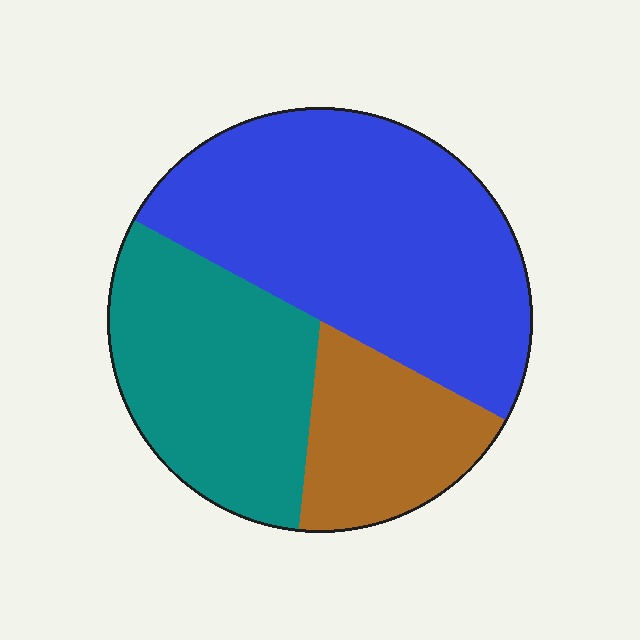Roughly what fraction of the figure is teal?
Teal covers 31% of the figure.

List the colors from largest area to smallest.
From largest to smallest: blue, teal, brown.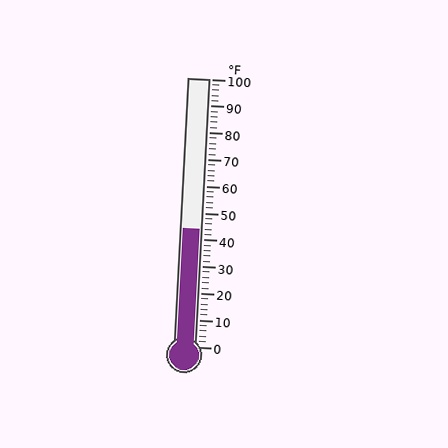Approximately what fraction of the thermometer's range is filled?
The thermometer is filled to approximately 45% of its range.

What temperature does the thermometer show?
The thermometer shows approximately 44°F.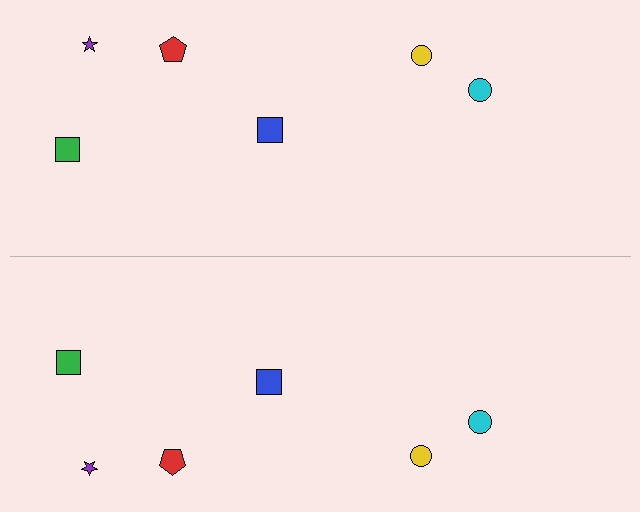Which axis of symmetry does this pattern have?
The pattern has a horizontal axis of symmetry running through the center of the image.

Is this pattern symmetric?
Yes, this pattern has bilateral (reflection) symmetry.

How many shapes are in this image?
There are 12 shapes in this image.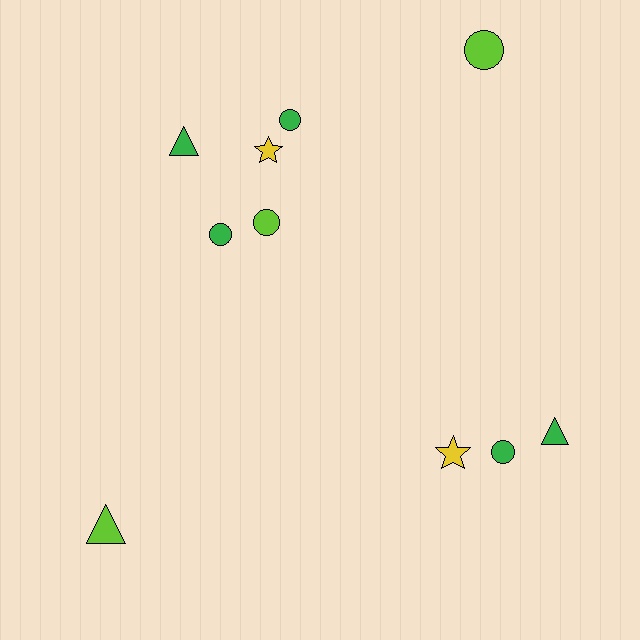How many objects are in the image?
There are 10 objects.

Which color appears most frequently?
Green, with 5 objects.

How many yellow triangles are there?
There are no yellow triangles.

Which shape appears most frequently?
Circle, with 5 objects.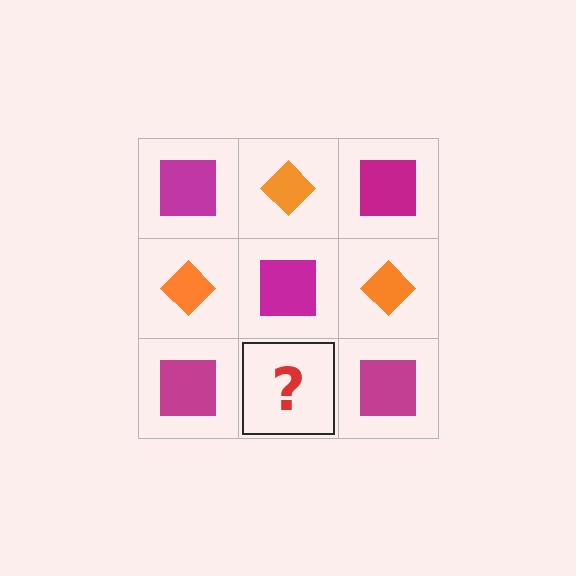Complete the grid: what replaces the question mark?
The question mark should be replaced with an orange diamond.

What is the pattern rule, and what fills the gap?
The rule is that it alternates magenta square and orange diamond in a checkerboard pattern. The gap should be filled with an orange diamond.